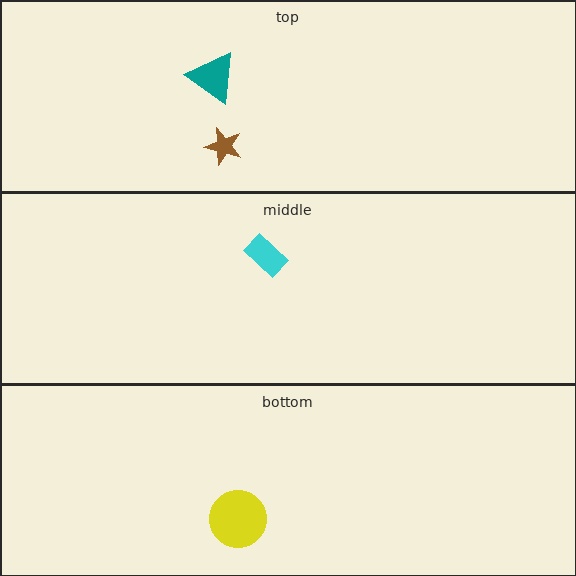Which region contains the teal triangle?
The top region.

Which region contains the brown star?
The top region.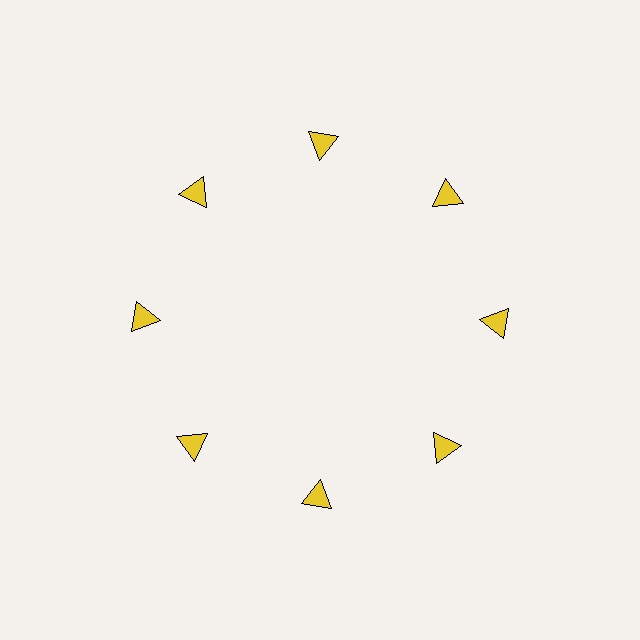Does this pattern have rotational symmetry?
Yes, this pattern has 8-fold rotational symmetry. It looks the same after rotating 45 degrees around the center.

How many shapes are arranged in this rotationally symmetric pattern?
There are 8 shapes, arranged in 8 groups of 1.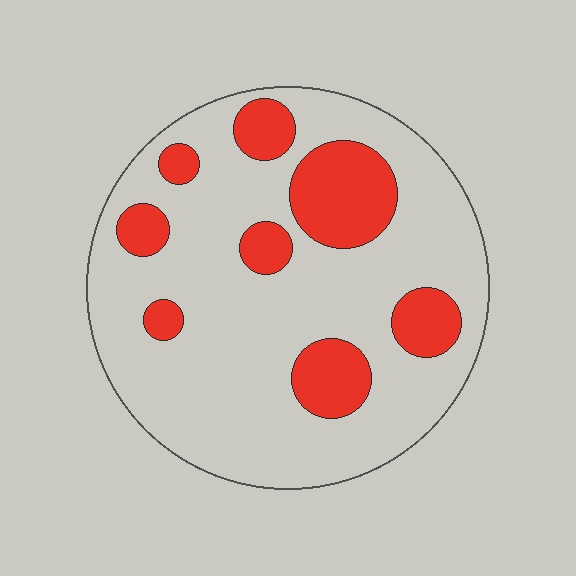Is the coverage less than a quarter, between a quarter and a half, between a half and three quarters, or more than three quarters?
Less than a quarter.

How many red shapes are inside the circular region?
8.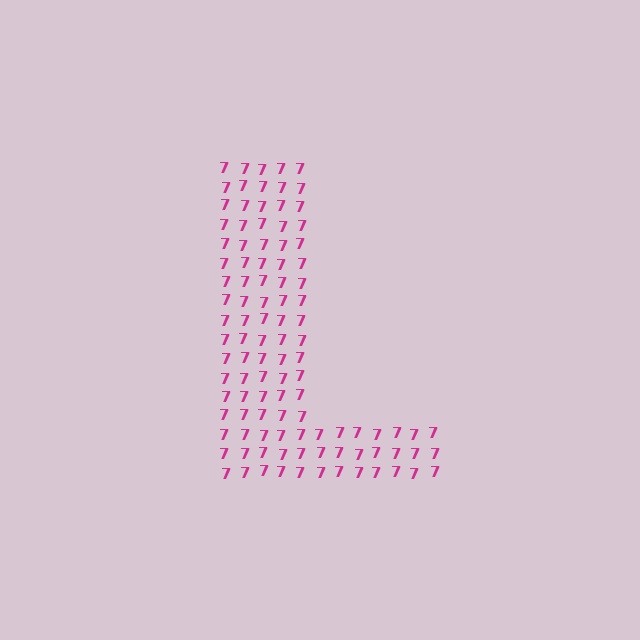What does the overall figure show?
The overall figure shows the letter L.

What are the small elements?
The small elements are digit 7's.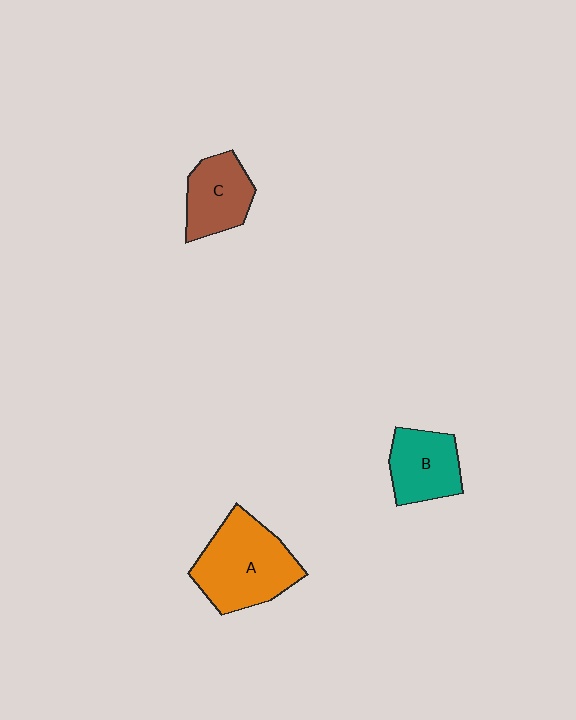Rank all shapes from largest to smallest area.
From largest to smallest: A (orange), B (teal), C (brown).